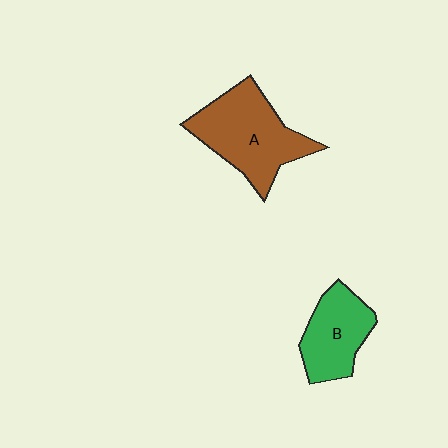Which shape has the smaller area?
Shape B (green).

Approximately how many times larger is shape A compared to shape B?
Approximately 1.5 times.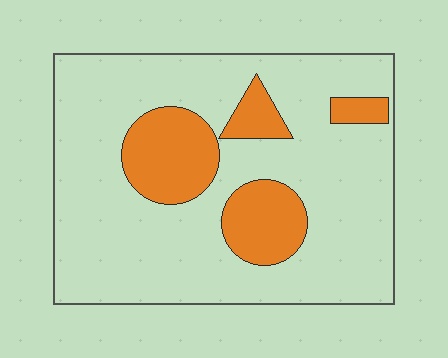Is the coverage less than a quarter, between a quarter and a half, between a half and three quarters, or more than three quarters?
Less than a quarter.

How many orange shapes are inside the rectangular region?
4.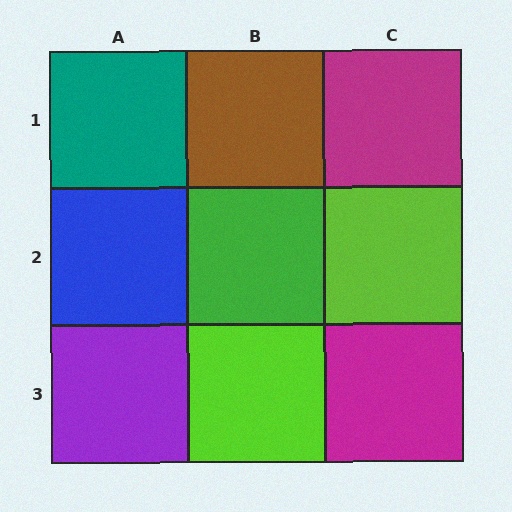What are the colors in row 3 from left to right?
Purple, lime, magenta.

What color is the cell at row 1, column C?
Magenta.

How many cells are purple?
1 cell is purple.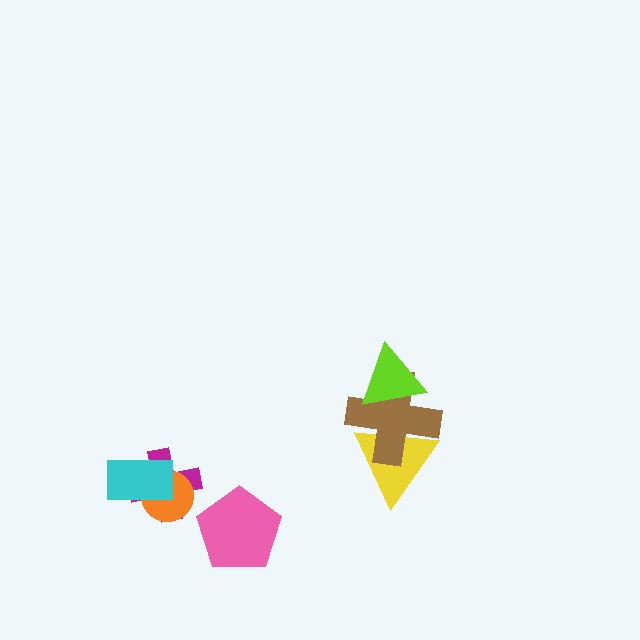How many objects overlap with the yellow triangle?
1 object overlaps with the yellow triangle.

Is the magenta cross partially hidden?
Yes, it is partially covered by another shape.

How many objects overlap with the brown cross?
2 objects overlap with the brown cross.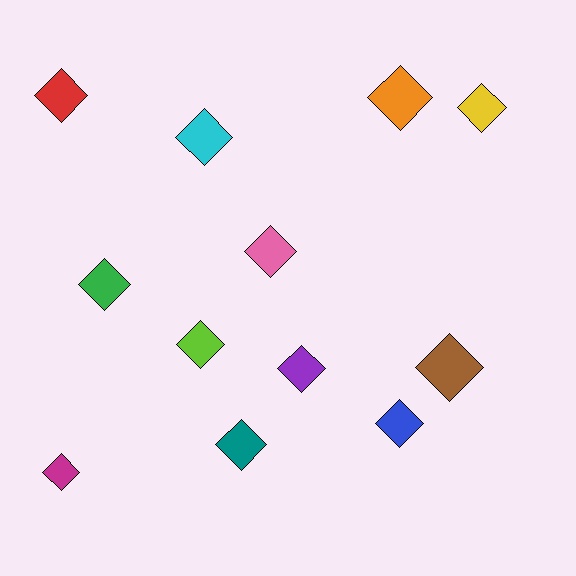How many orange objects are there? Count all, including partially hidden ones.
There is 1 orange object.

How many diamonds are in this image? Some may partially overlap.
There are 12 diamonds.